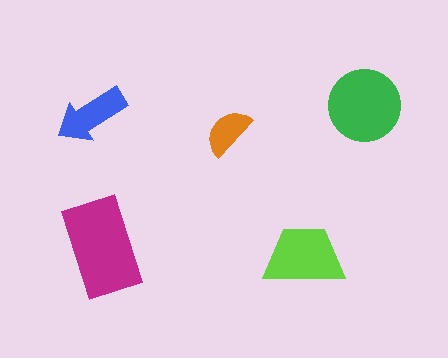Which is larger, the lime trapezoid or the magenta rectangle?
The magenta rectangle.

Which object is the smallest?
The orange semicircle.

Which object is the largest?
The magenta rectangle.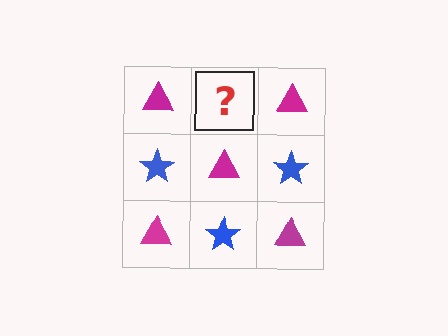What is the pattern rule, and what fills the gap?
The rule is that it alternates magenta triangle and blue star in a checkerboard pattern. The gap should be filled with a blue star.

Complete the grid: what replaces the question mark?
The question mark should be replaced with a blue star.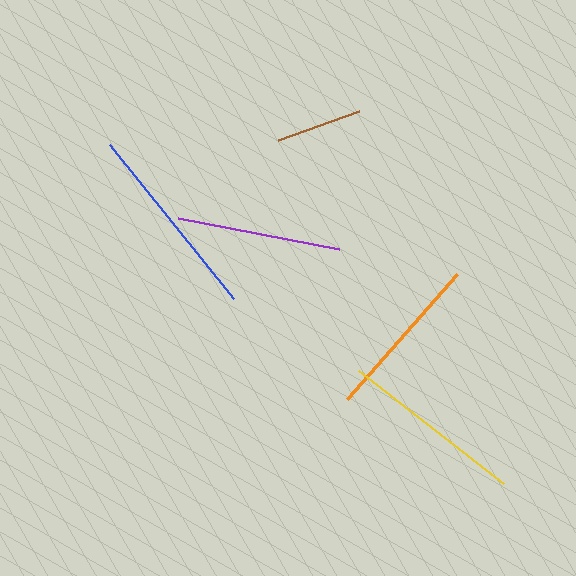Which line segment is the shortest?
The brown line is the shortest at approximately 86 pixels.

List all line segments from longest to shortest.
From longest to shortest: blue, yellow, orange, purple, brown.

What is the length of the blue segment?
The blue segment is approximately 198 pixels long.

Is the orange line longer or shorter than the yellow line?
The yellow line is longer than the orange line.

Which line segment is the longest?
The blue line is the longest at approximately 198 pixels.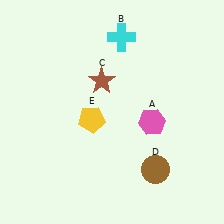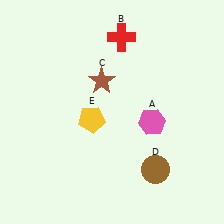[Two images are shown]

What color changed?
The cross (B) changed from cyan in Image 1 to red in Image 2.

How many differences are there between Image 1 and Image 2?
There is 1 difference between the two images.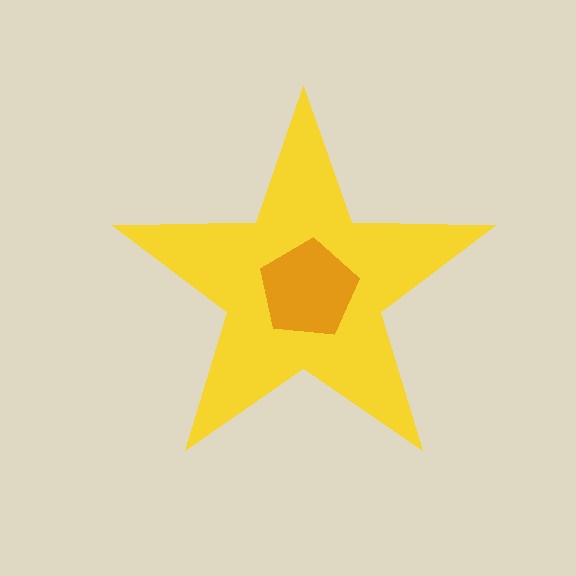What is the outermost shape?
The yellow star.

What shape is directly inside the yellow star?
The orange pentagon.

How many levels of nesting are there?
2.